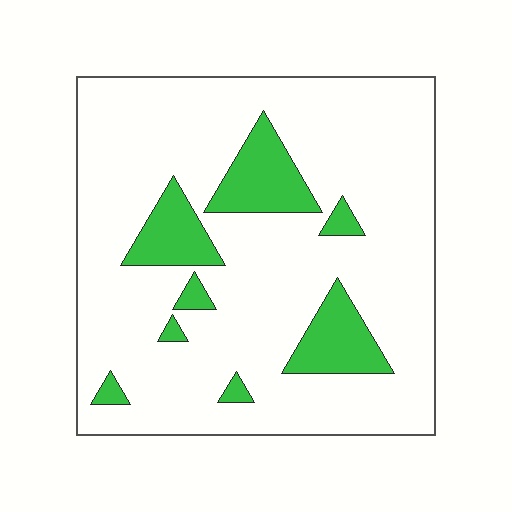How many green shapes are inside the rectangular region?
8.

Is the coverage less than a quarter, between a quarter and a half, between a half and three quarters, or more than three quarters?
Less than a quarter.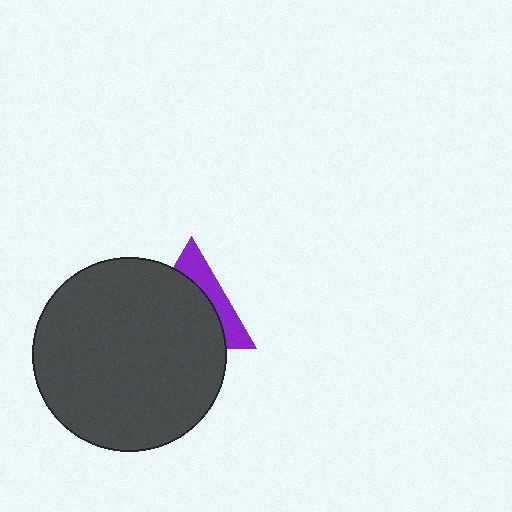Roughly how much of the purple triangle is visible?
A small part of it is visible (roughly 33%).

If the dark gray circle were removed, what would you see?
You would see the complete purple triangle.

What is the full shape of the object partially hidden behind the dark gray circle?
The partially hidden object is a purple triangle.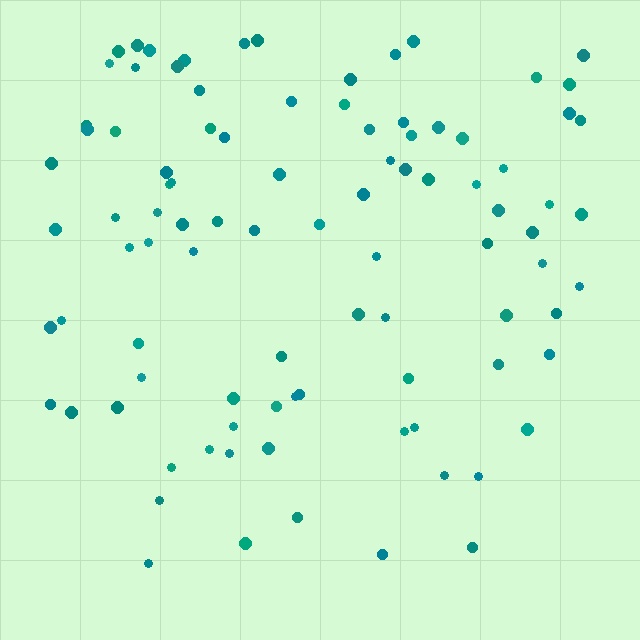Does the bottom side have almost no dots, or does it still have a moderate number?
Still a moderate number, just noticeably fewer than the top.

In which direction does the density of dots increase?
From bottom to top, with the top side densest.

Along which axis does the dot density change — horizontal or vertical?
Vertical.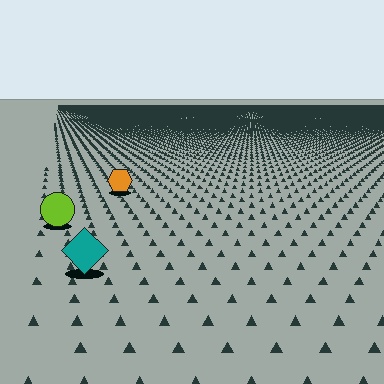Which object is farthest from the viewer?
The orange hexagon is farthest from the viewer. It appears smaller and the ground texture around it is denser.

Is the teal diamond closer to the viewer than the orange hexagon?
Yes. The teal diamond is closer — you can tell from the texture gradient: the ground texture is coarser near it.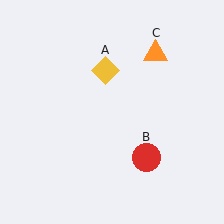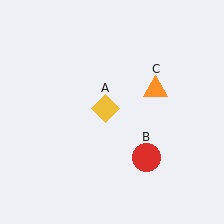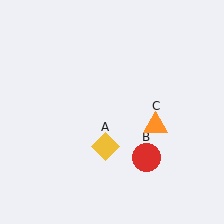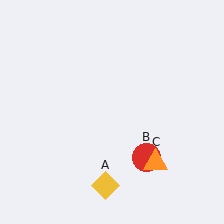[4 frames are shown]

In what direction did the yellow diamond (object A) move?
The yellow diamond (object A) moved down.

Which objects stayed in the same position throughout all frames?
Red circle (object B) remained stationary.